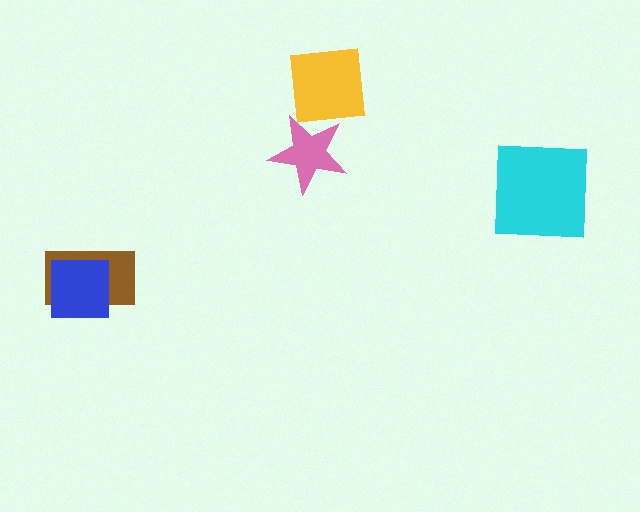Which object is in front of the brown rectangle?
The blue square is in front of the brown rectangle.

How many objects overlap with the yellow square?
0 objects overlap with the yellow square.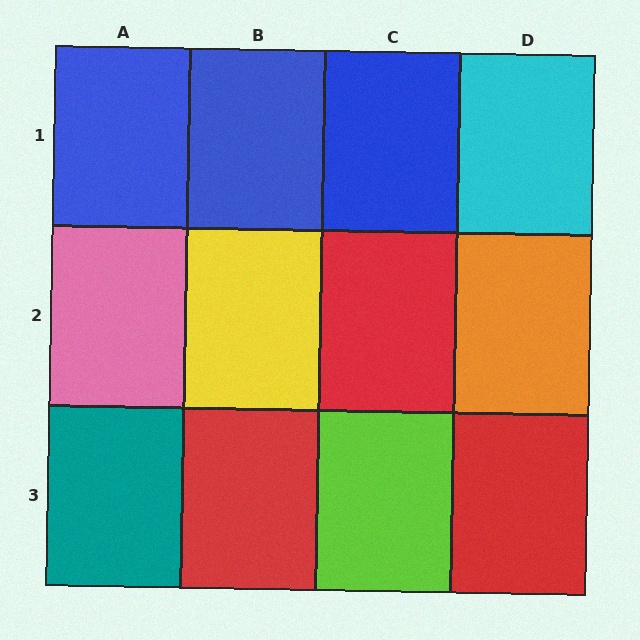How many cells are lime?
1 cell is lime.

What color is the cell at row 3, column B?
Red.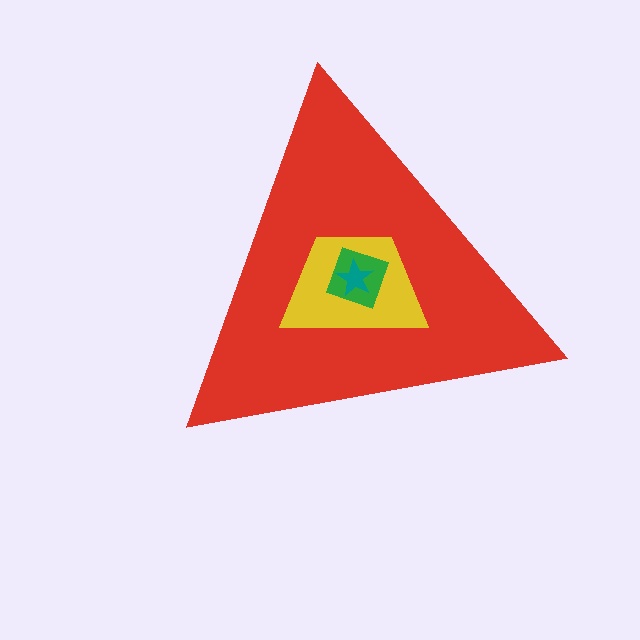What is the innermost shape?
The teal star.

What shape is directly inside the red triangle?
The yellow trapezoid.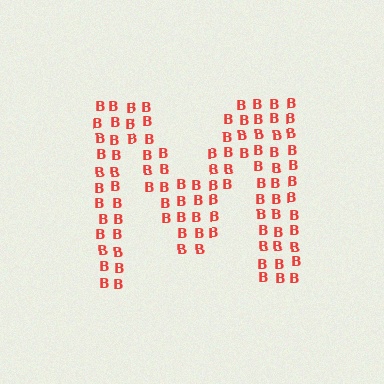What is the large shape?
The large shape is the letter M.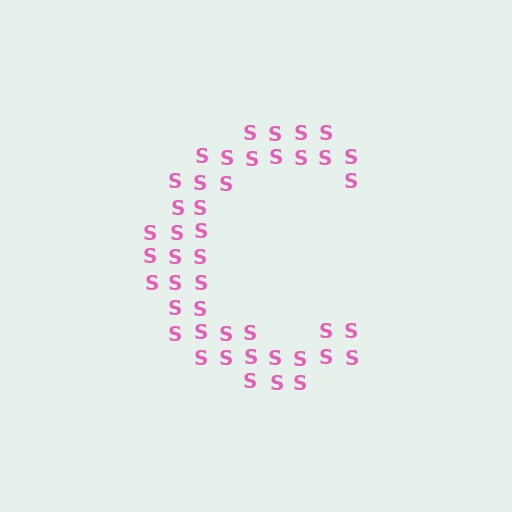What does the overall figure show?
The overall figure shows the letter C.